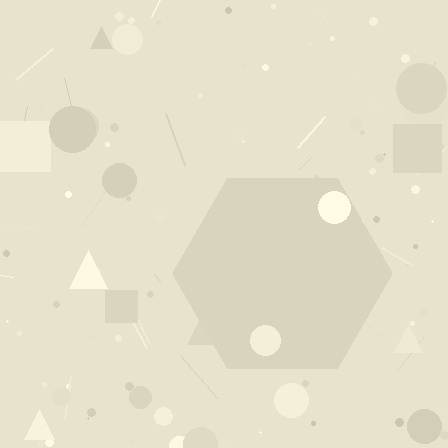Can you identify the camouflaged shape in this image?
The camouflaged shape is a hexagon.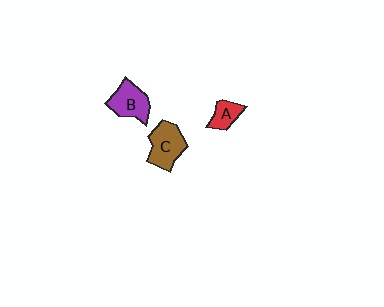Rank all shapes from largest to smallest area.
From largest to smallest: C (brown), B (purple), A (red).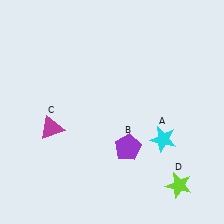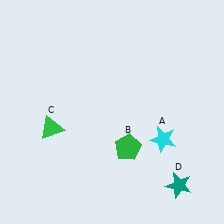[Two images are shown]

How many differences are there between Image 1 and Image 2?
There are 3 differences between the two images.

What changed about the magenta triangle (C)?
In Image 1, C is magenta. In Image 2, it changed to green.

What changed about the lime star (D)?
In Image 1, D is lime. In Image 2, it changed to teal.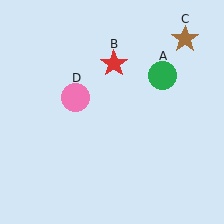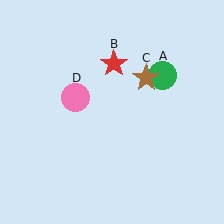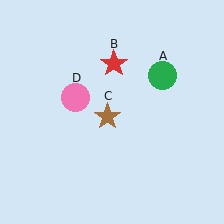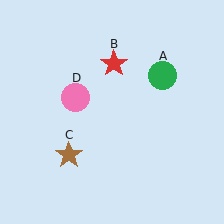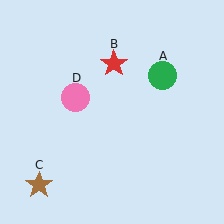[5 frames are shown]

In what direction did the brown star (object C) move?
The brown star (object C) moved down and to the left.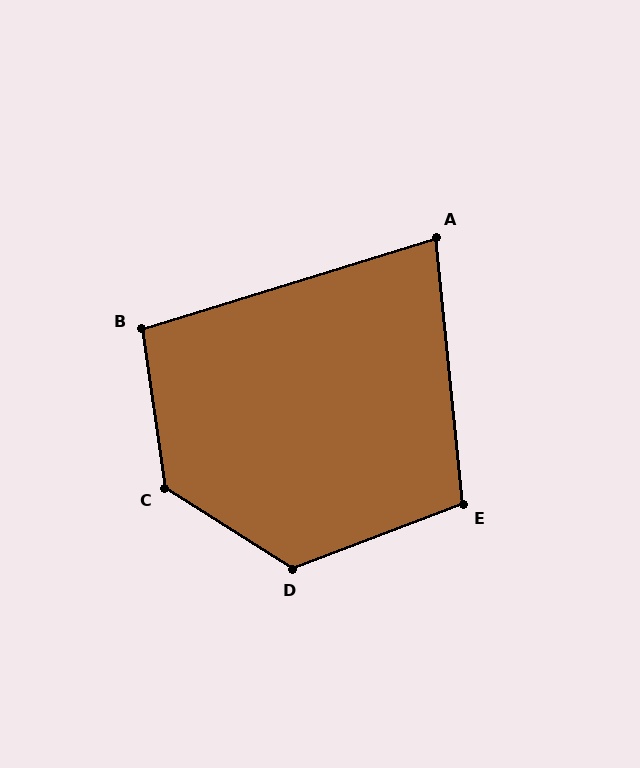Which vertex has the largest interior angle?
C, at approximately 131 degrees.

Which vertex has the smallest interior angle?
A, at approximately 79 degrees.